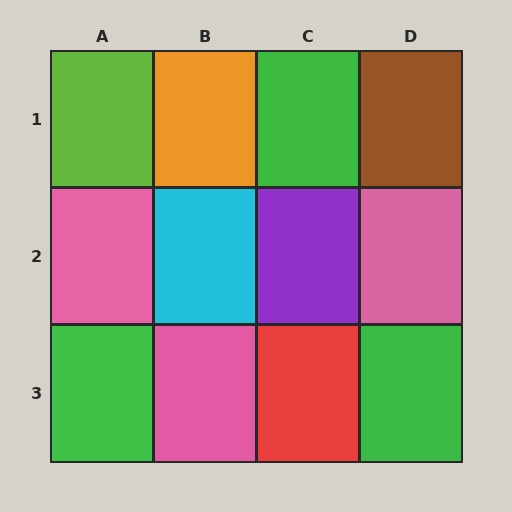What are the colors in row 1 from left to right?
Lime, orange, green, brown.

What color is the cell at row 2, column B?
Cyan.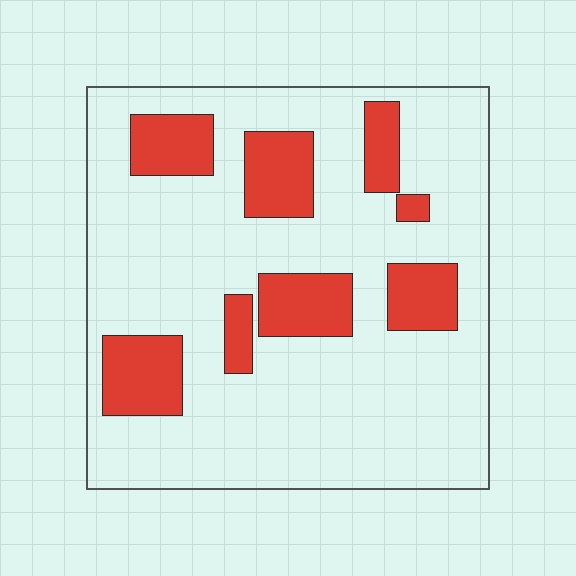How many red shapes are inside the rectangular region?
8.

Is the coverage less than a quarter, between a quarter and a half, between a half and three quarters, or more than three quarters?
Less than a quarter.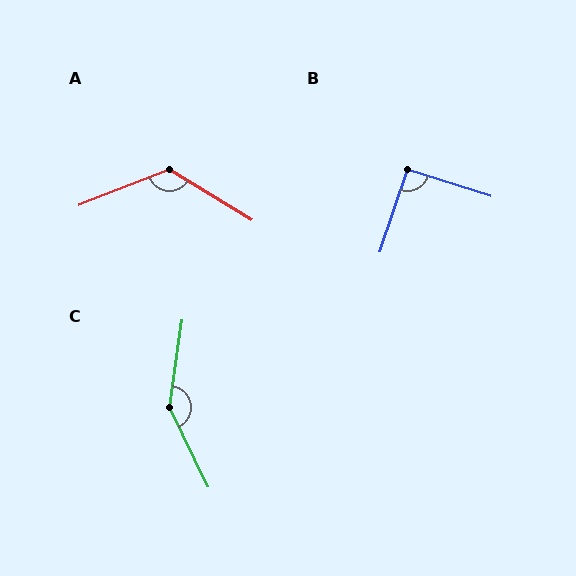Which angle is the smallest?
B, at approximately 91 degrees.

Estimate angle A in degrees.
Approximately 127 degrees.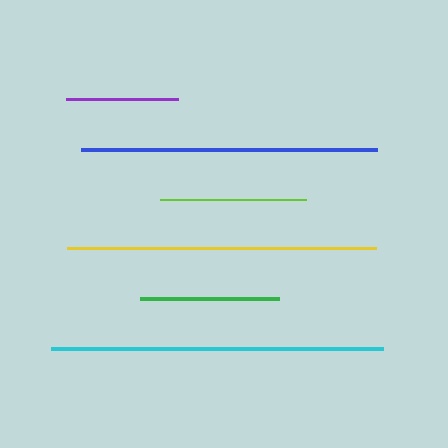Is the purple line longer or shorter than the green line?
The green line is longer than the purple line.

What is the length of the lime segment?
The lime segment is approximately 146 pixels long.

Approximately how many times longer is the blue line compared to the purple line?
The blue line is approximately 2.6 times the length of the purple line.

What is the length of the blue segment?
The blue segment is approximately 297 pixels long.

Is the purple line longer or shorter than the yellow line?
The yellow line is longer than the purple line.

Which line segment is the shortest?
The purple line is the shortest at approximately 113 pixels.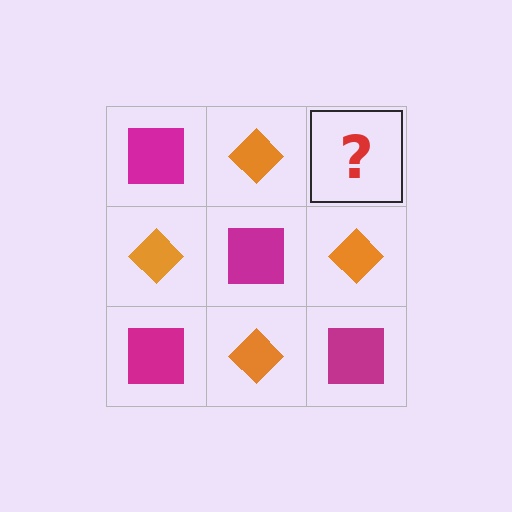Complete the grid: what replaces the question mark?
The question mark should be replaced with a magenta square.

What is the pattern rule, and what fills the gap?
The rule is that it alternates magenta square and orange diamond in a checkerboard pattern. The gap should be filled with a magenta square.